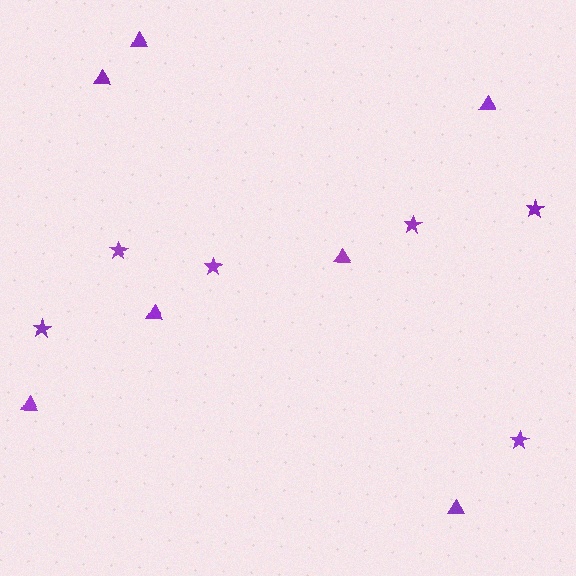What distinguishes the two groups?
There are 2 groups: one group of stars (6) and one group of triangles (7).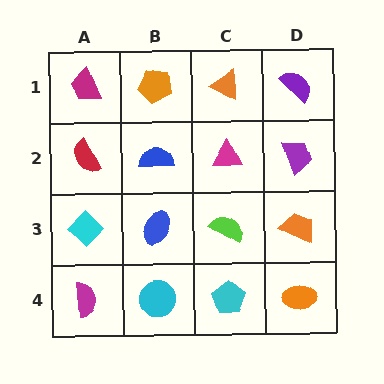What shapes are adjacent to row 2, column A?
A magenta trapezoid (row 1, column A), a cyan diamond (row 3, column A), a blue semicircle (row 2, column B).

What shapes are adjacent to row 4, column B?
A blue ellipse (row 3, column B), a magenta semicircle (row 4, column A), a cyan pentagon (row 4, column C).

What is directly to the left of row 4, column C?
A cyan circle.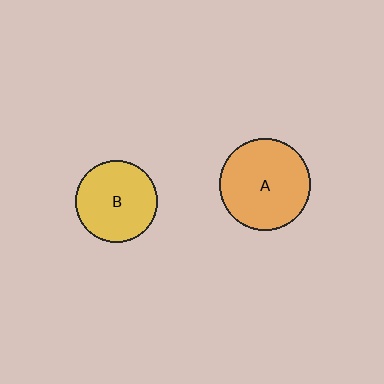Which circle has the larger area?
Circle A (orange).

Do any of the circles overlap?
No, none of the circles overlap.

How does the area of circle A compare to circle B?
Approximately 1.2 times.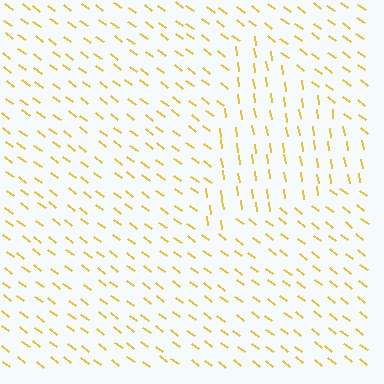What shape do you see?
I see a triangle.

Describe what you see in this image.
The image is filled with small yellow line segments. A triangle region in the image has lines oriented differently from the surrounding lines, creating a visible texture boundary.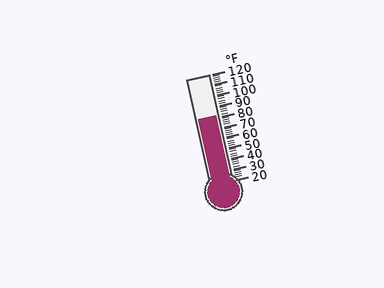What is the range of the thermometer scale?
The thermometer scale ranges from 20°F to 120°F.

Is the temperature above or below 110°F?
The temperature is below 110°F.